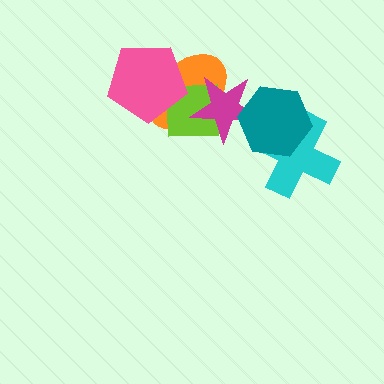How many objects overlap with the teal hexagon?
2 objects overlap with the teal hexagon.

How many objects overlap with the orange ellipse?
3 objects overlap with the orange ellipse.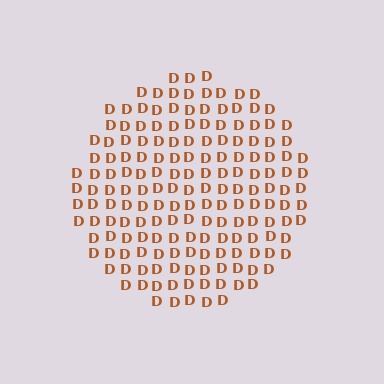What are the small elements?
The small elements are letter D's.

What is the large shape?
The large shape is a circle.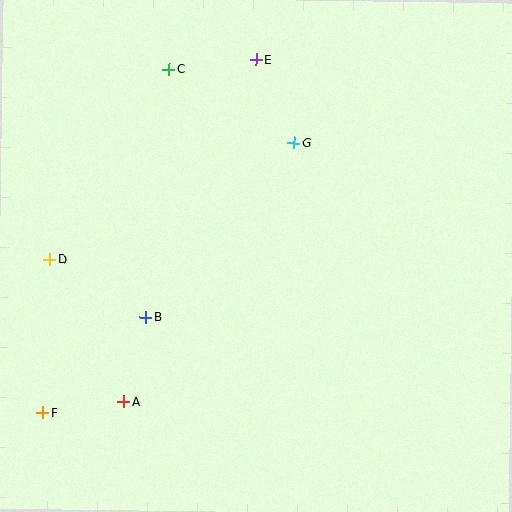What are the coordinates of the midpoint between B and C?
The midpoint between B and C is at (158, 193).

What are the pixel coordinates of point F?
Point F is at (43, 413).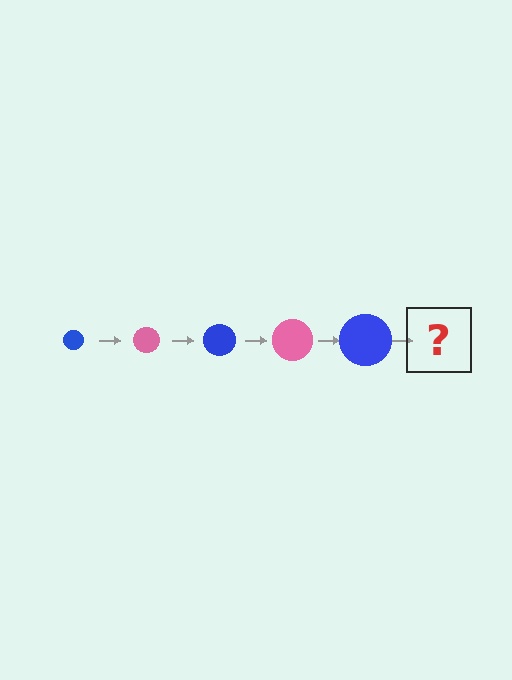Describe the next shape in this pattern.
It should be a pink circle, larger than the previous one.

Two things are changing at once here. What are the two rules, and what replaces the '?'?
The two rules are that the circle grows larger each step and the color cycles through blue and pink. The '?' should be a pink circle, larger than the previous one.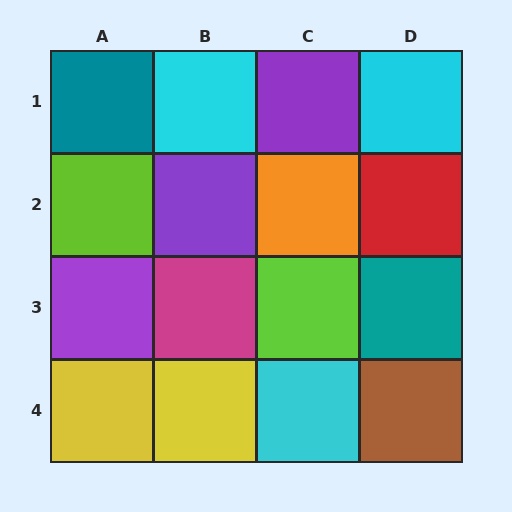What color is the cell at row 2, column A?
Lime.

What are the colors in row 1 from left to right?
Teal, cyan, purple, cyan.